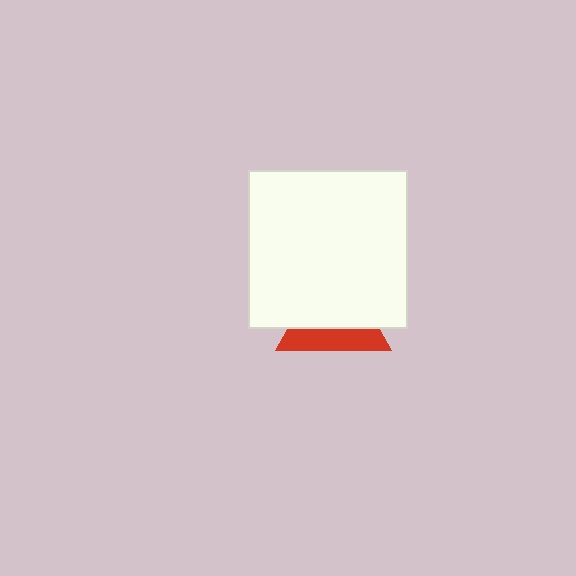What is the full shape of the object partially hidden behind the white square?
The partially hidden object is a red triangle.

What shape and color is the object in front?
The object in front is a white square.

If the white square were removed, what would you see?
You would see the complete red triangle.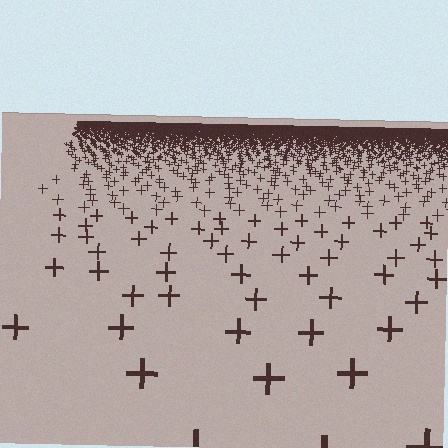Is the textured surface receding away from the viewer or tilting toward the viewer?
The surface is receding away from the viewer. Texture elements get smaller and denser toward the top.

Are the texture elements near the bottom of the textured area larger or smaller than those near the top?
Larger. Near the bottom, elements are closer to the viewer and appear at a bigger on-screen size.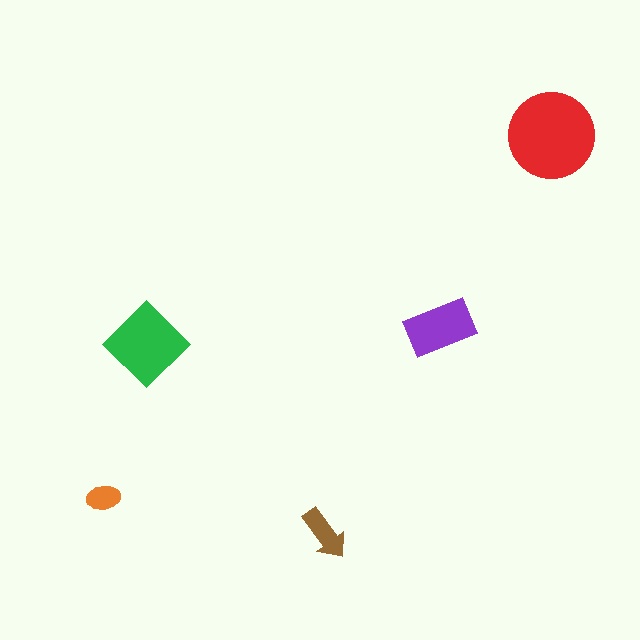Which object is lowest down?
The brown arrow is bottommost.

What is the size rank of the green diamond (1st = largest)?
2nd.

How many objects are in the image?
There are 5 objects in the image.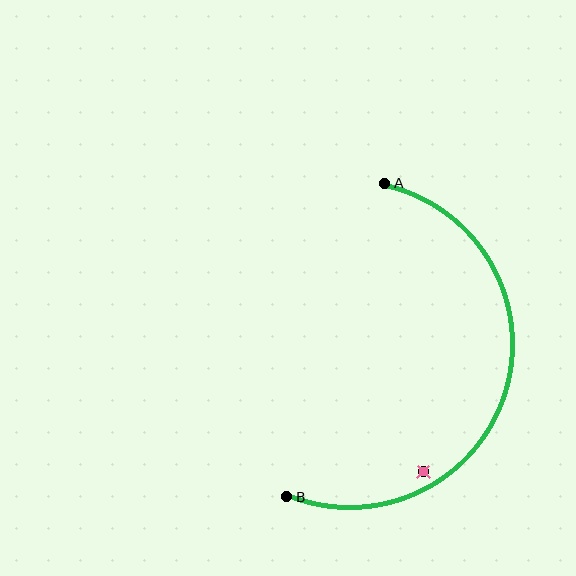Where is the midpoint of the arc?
The arc midpoint is the point on the curve farthest from the straight line joining A and B. It sits to the right of that line.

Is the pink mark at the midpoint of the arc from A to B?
No — the pink mark does not lie on the arc at all. It sits slightly inside the curve.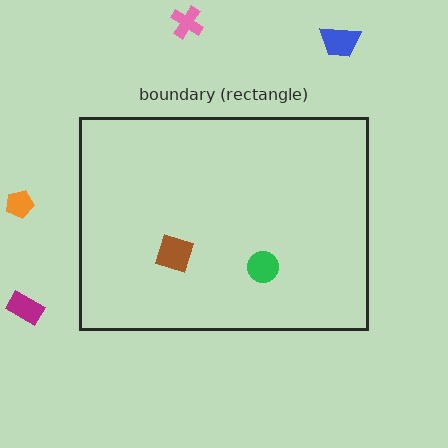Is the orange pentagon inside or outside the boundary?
Outside.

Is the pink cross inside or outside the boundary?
Outside.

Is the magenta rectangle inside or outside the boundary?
Outside.